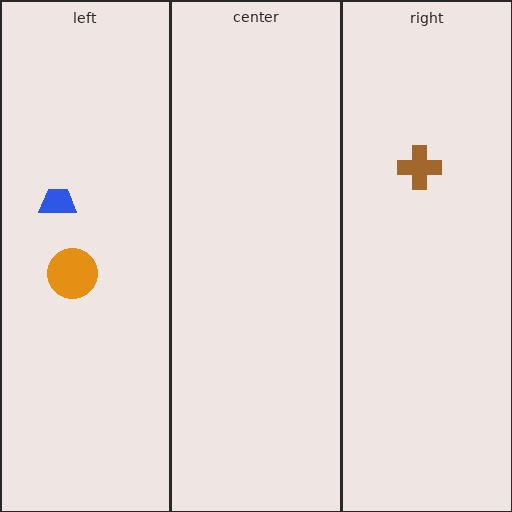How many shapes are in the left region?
2.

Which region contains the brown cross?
The right region.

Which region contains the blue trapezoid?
The left region.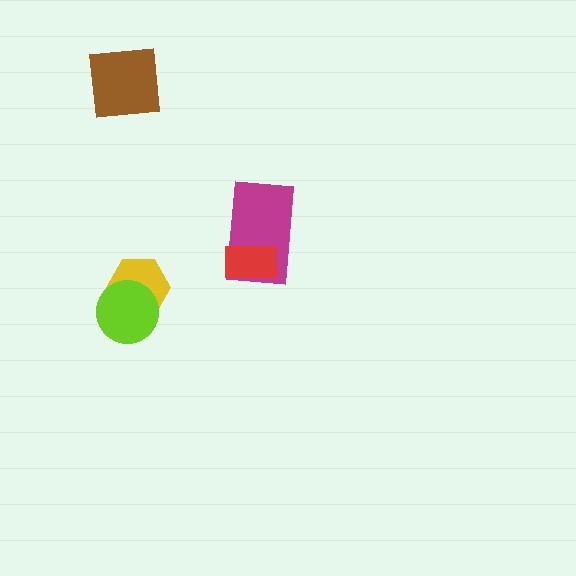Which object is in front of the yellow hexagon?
The lime circle is in front of the yellow hexagon.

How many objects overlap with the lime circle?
1 object overlaps with the lime circle.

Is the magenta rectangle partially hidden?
Yes, it is partially covered by another shape.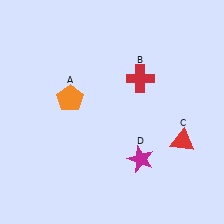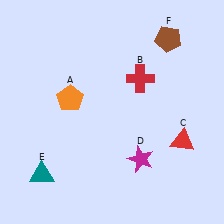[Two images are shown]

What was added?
A teal triangle (E), a brown pentagon (F) were added in Image 2.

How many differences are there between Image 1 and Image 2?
There are 2 differences between the two images.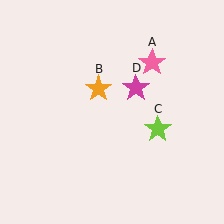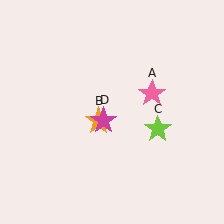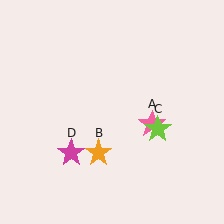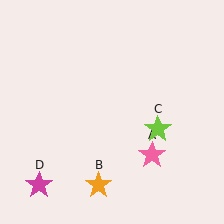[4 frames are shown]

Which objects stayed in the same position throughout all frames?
Lime star (object C) remained stationary.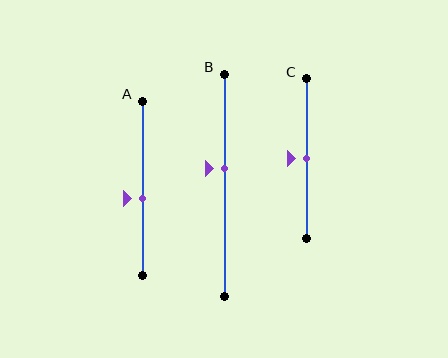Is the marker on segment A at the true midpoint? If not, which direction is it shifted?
No, the marker on segment A is shifted downward by about 6% of the segment length.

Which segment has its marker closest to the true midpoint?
Segment C has its marker closest to the true midpoint.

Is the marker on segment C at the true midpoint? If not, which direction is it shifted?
Yes, the marker on segment C is at the true midpoint.